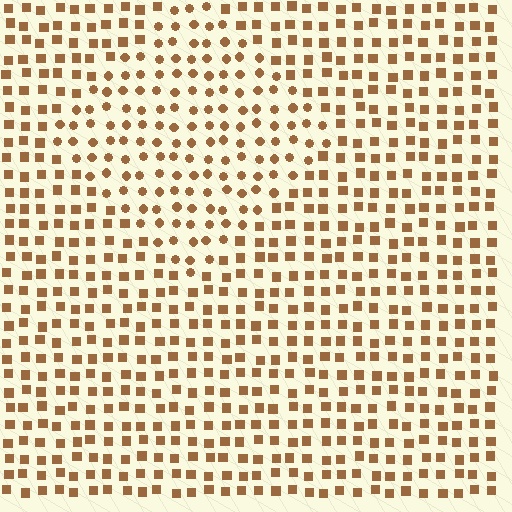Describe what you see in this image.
The image is filled with small brown elements arranged in a uniform grid. A diamond-shaped region contains circles, while the surrounding area contains squares. The boundary is defined purely by the change in element shape.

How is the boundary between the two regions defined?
The boundary is defined by a change in element shape: circles inside vs. squares outside. All elements share the same color and spacing.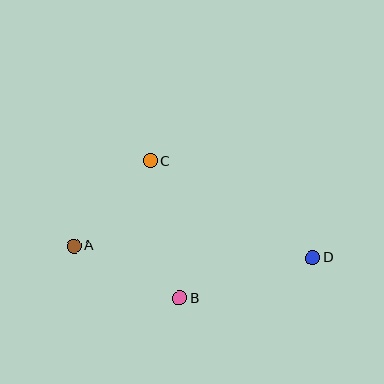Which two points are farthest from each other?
Points A and D are farthest from each other.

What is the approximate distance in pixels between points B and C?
The distance between B and C is approximately 141 pixels.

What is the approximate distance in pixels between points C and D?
The distance between C and D is approximately 189 pixels.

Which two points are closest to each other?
Points A and C are closest to each other.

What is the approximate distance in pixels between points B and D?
The distance between B and D is approximately 139 pixels.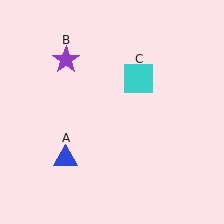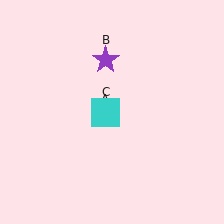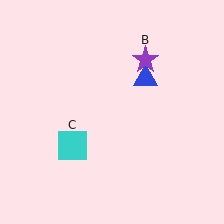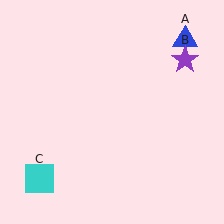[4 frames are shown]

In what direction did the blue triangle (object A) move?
The blue triangle (object A) moved up and to the right.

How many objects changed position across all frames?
3 objects changed position: blue triangle (object A), purple star (object B), cyan square (object C).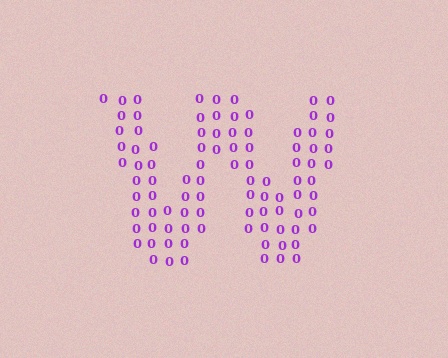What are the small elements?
The small elements are digit 0's.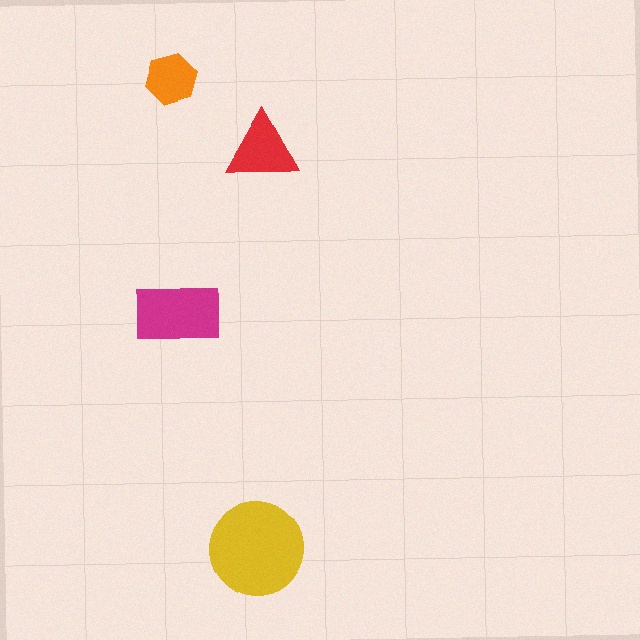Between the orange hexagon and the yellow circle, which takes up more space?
The yellow circle.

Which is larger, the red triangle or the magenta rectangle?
The magenta rectangle.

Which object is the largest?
The yellow circle.